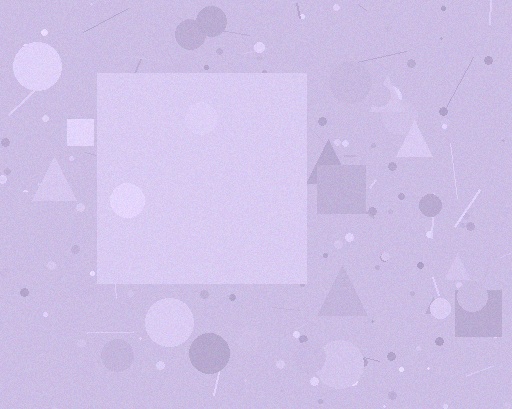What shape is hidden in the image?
A square is hidden in the image.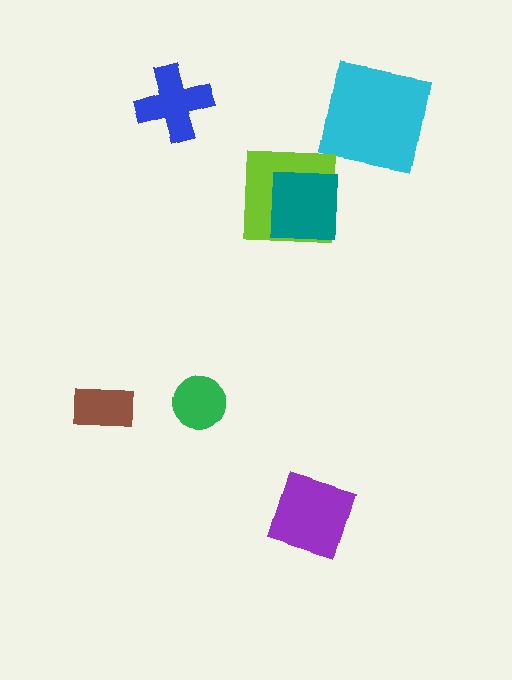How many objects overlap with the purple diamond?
0 objects overlap with the purple diamond.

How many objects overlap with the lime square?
1 object overlaps with the lime square.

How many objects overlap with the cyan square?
0 objects overlap with the cyan square.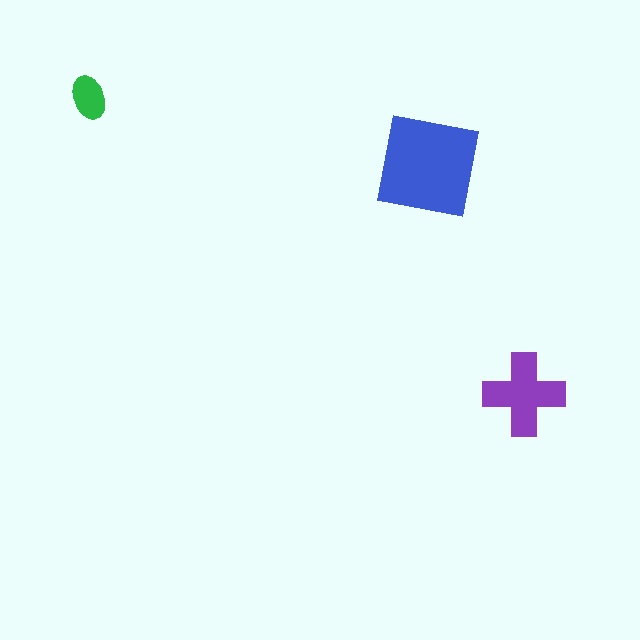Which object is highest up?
The green ellipse is topmost.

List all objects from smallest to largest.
The green ellipse, the purple cross, the blue square.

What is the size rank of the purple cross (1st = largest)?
2nd.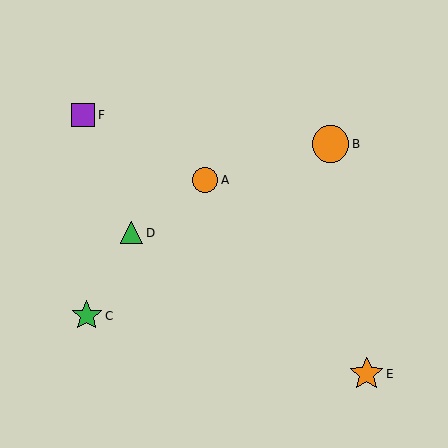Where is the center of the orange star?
The center of the orange star is at (367, 374).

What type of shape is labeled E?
Shape E is an orange star.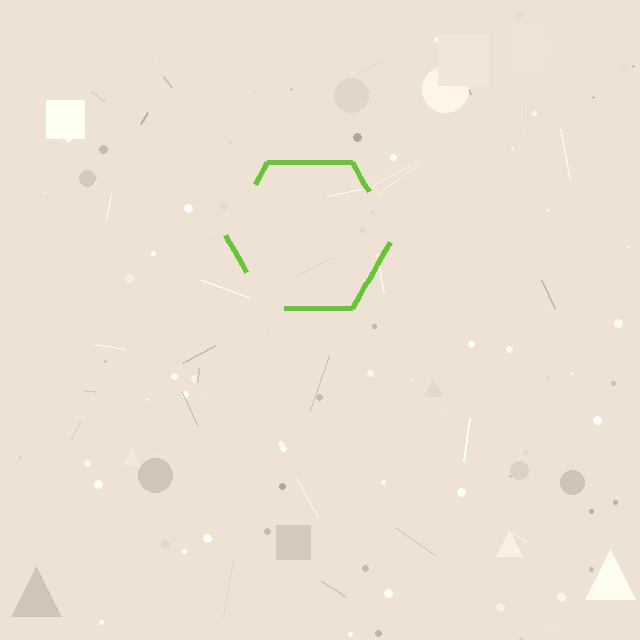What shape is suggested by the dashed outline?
The dashed outline suggests a hexagon.